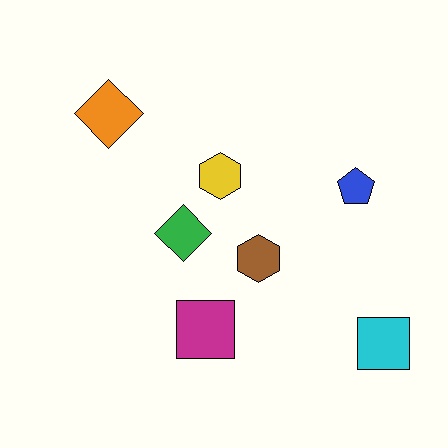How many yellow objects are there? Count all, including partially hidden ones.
There is 1 yellow object.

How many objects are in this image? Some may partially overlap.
There are 7 objects.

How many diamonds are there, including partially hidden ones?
There are 2 diamonds.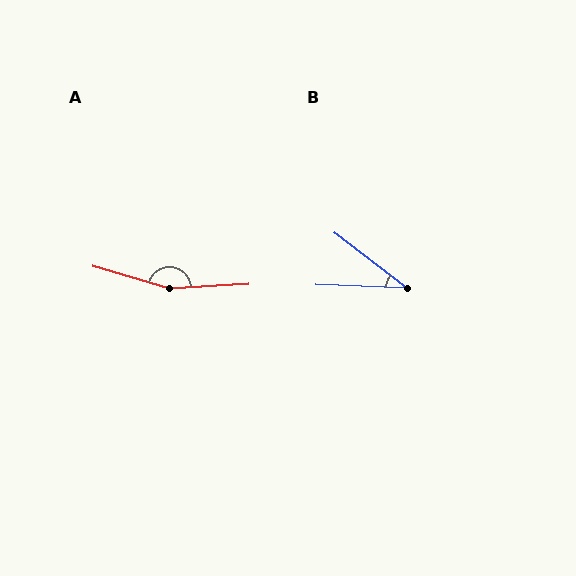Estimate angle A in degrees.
Approximately 160 degrees.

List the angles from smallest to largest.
B (35°), A (160°).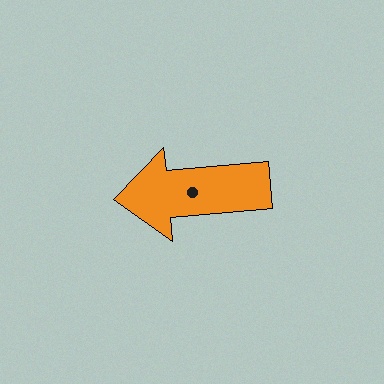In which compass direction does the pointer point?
West.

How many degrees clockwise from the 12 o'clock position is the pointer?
Approximately 265 degrees.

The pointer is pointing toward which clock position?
Roughly 9 o'clock.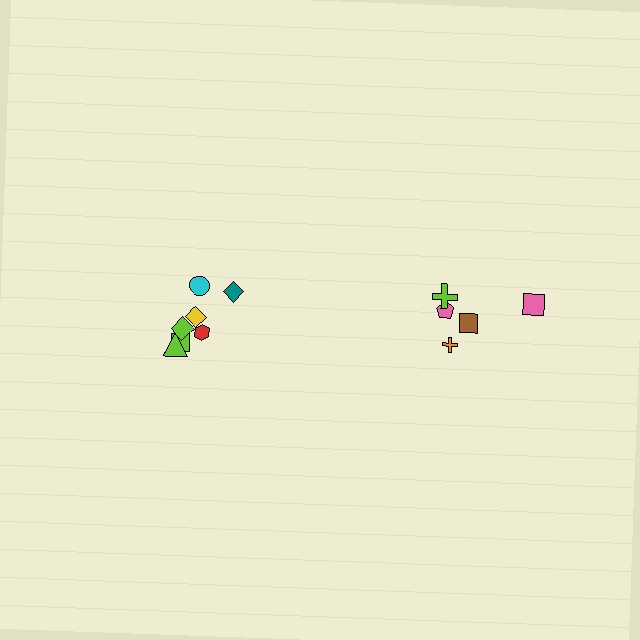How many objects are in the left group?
There are 7 objects.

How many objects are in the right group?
There are 5 objects.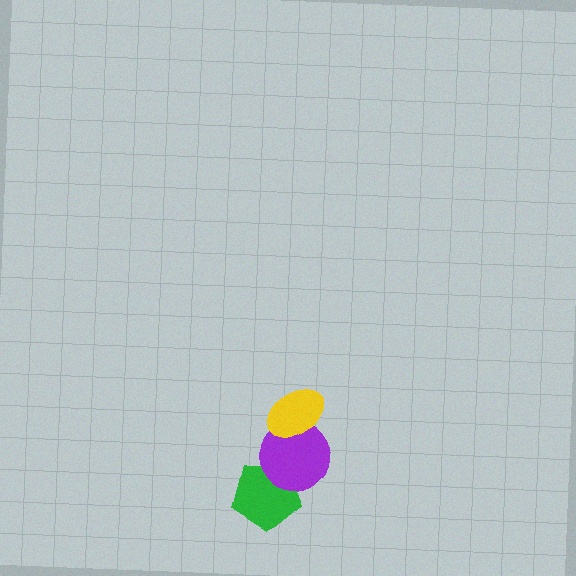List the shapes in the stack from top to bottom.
From top to bottom: the yellow ellipse, the purple circle, the green pentagon.